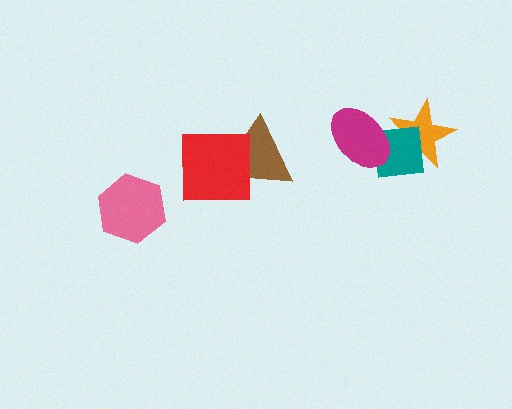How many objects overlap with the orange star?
2 objects overlap with the orange star.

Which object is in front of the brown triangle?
The red square is in front of the brown triangle.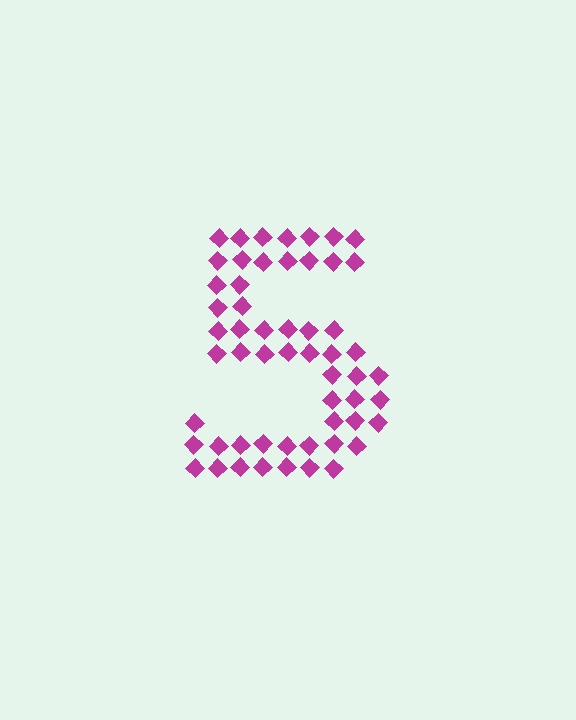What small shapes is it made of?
It is made of small diamonds.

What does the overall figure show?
The overall figure shows the digit 5.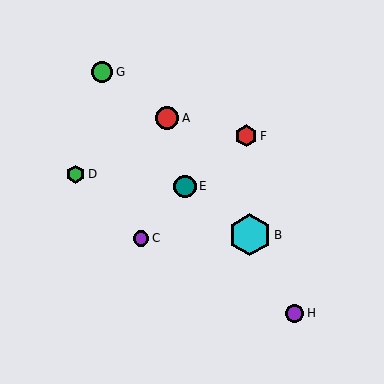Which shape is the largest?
The cyan hexagon (labeled B) is the largest.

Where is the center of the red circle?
The center of the red circle is at (167, 118).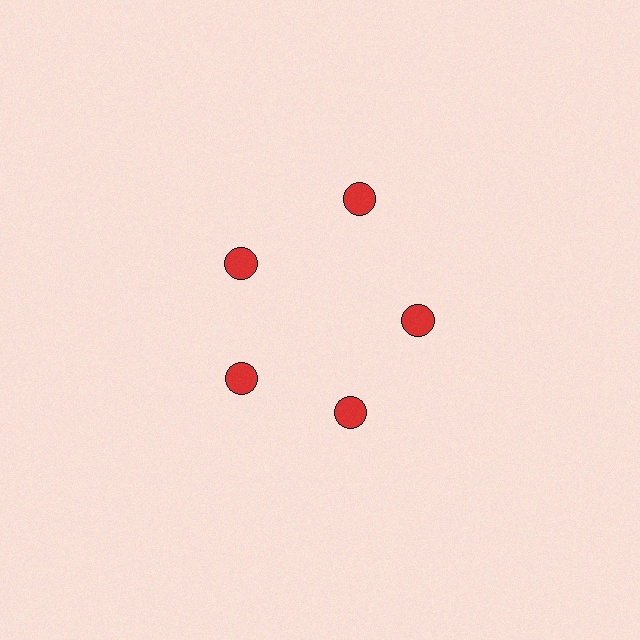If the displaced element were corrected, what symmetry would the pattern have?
It would have 5-fold rotational symmetry — the pattern would map onto itself every 72 degrees.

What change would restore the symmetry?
The symmetry would be restored by moving it inward, back onto the ring so that all 5 circles sit at equal angles and equal distance from the center.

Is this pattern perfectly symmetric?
No. The 5 red circles are arranged in a ring, but one element near the 1 o'clock position is pushed outward from the center, breaking the 5-fold rotational symmetry.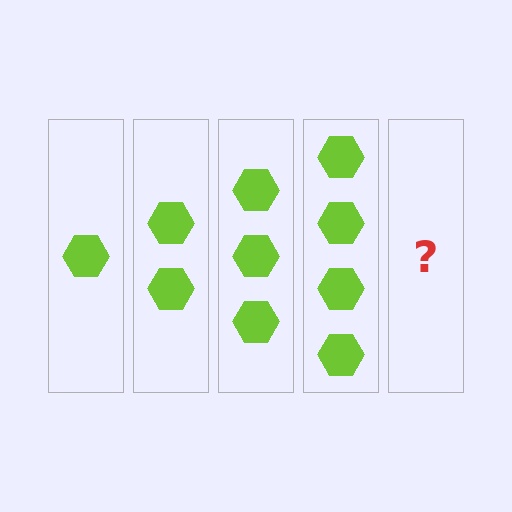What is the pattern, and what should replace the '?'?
The pattern is that each step adds one more hexagon. The '?' should be 5 hexagons.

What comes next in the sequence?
The next element should be 5 hexagons.